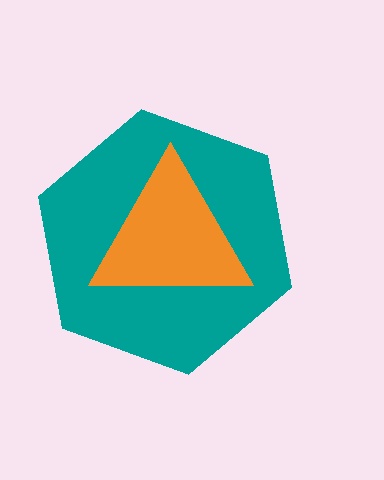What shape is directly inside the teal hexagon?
The orange triangle.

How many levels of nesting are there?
2.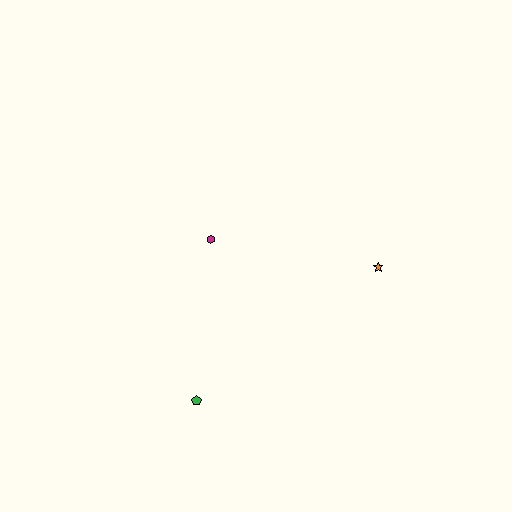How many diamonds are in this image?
There are no diamonds.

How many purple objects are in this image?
There are no purple objects.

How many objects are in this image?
There are 3 objects.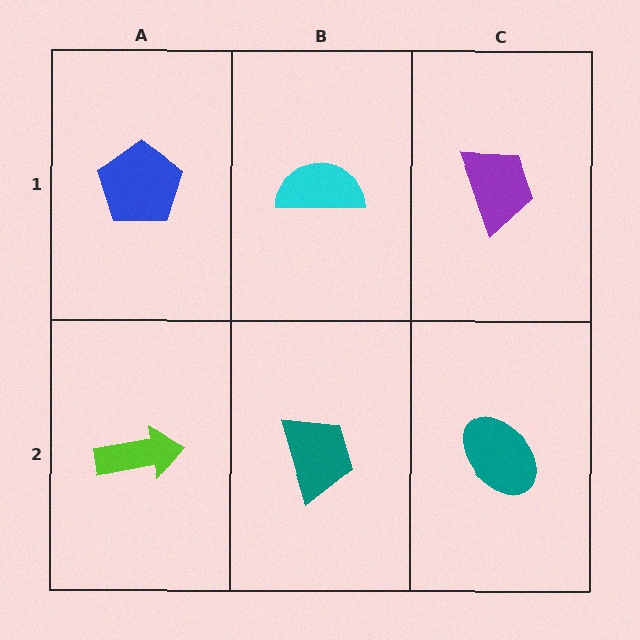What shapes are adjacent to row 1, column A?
A lime arrow (row 2, column A), a cyan semicircle (row 1, column B).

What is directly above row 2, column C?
A purple trapezoid.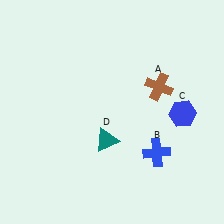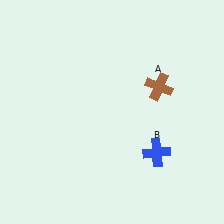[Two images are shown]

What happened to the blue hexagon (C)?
The blue hexagon (C) was removed in Image 2. It was in the bottom-right area of Image 1.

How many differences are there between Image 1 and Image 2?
There are 2 differences between the two images.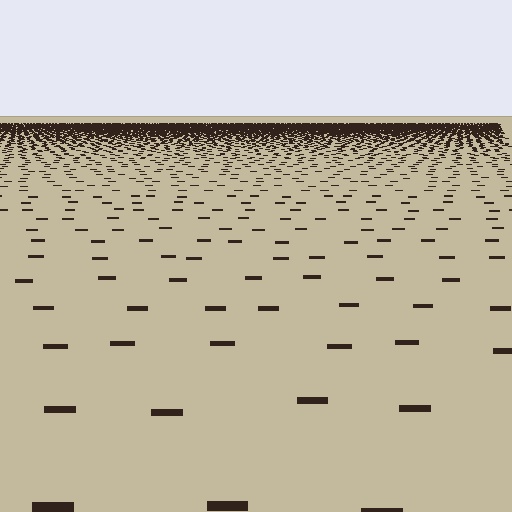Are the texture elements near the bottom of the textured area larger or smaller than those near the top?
Larger. Near the bottom, elements are closer to the viewer and appear at a bigger on-screen size.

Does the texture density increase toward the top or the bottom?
Density increases toward the top.